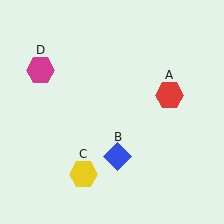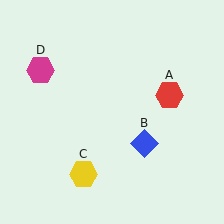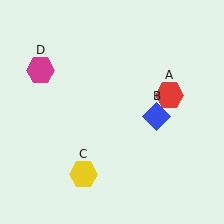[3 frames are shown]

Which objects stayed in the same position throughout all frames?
Red hexagon (object A) and yellow hexagon (object C) and magenta hexagon (object D) remained stationary.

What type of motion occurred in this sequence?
The blue diamond (object B) rotated counterclockwise around the center of the scene.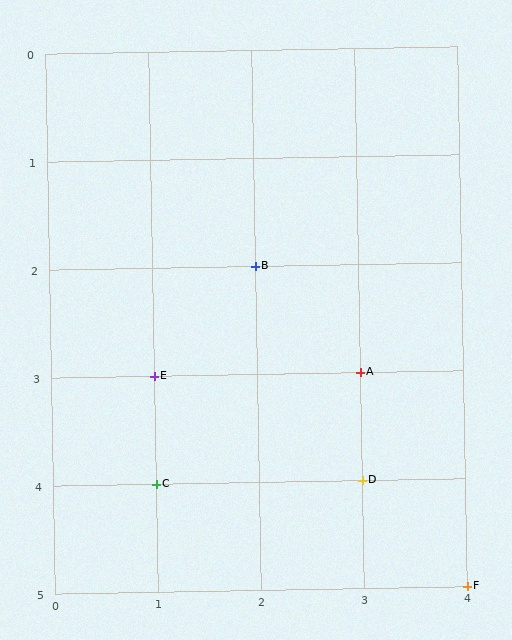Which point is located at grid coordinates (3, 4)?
Point D is at (3, 4).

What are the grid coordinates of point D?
Point D is at grid coordinates (3, 4).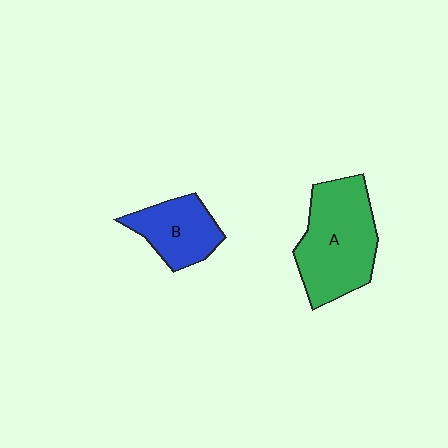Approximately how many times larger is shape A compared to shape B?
Approximately 1.7 times.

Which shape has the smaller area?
Shape B (blue).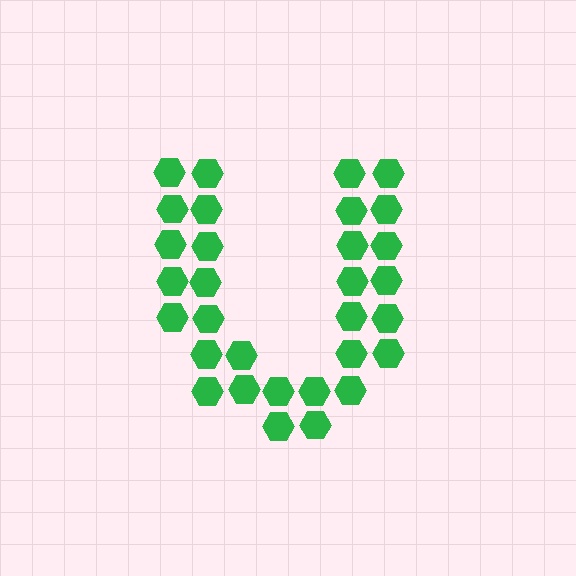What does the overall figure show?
The overall figure shows the letter U.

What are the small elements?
The small elements are hexagons.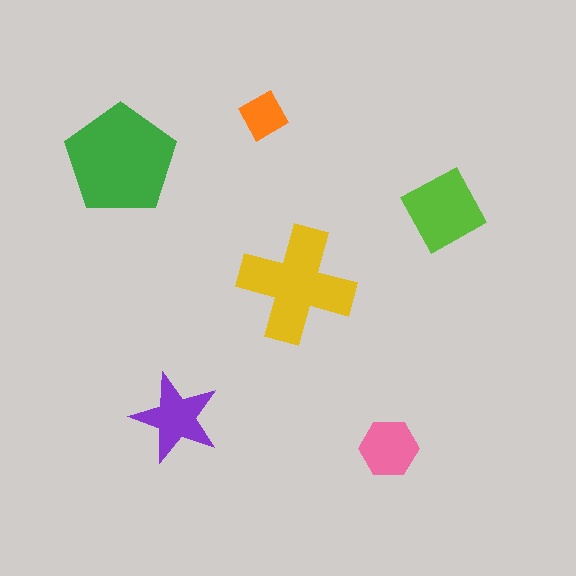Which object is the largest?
The green pentagon.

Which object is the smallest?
The orange square.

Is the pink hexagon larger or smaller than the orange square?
Larger.